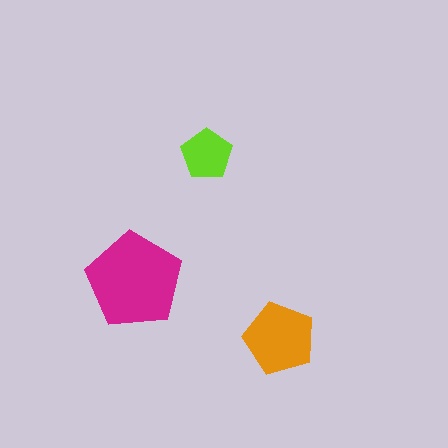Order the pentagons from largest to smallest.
the magenta one, the orange one, the lime one.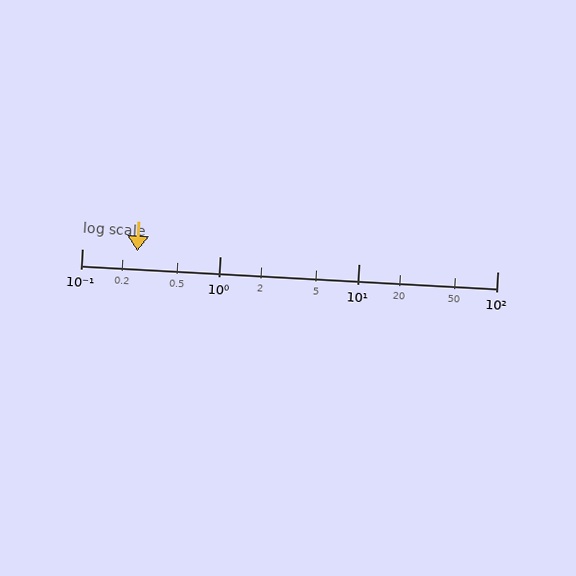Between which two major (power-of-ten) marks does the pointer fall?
The pointer is between 0.1 and 1.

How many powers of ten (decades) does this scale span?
The scale spans 3 decades, from 0.1 to 100.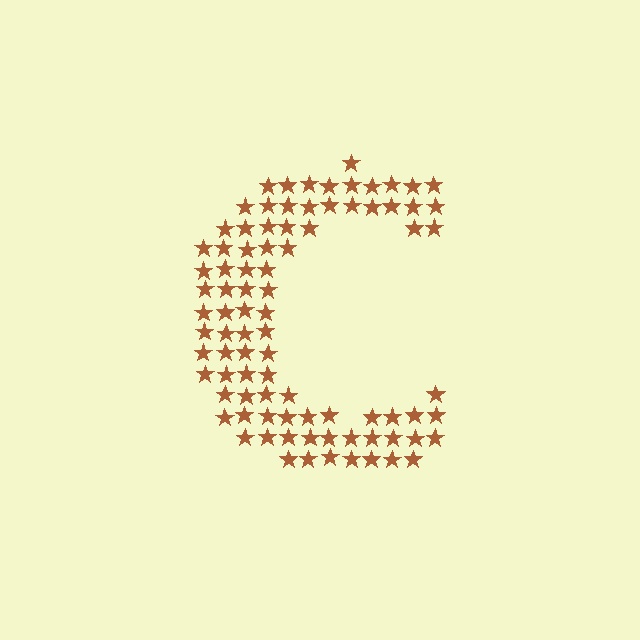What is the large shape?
The large shape is the letter C.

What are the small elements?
The small elements are stars.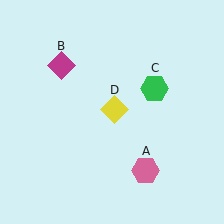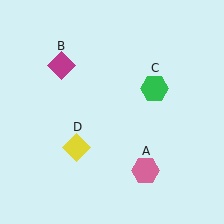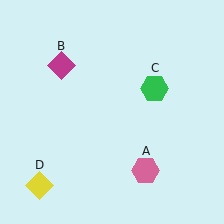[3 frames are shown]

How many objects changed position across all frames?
1 object changed position: yellow diamond (object D).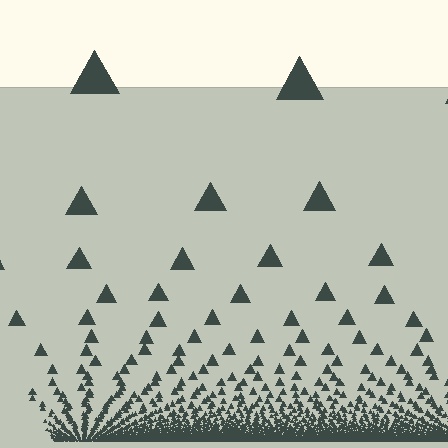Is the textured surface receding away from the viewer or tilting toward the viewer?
The surface appears to tilt toward the viewer. Texture elements get larger and sparser toward the top.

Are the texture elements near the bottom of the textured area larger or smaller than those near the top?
Smaller. The gradient is inverted — elements near the bottom are smaller and denser.